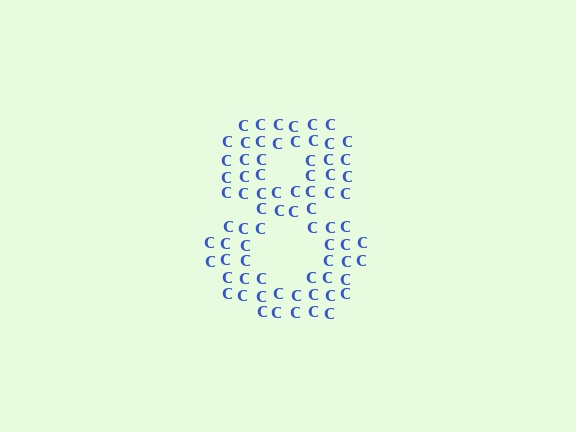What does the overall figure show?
The overall figure shows the digit 8.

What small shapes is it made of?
It is made of small letter C's.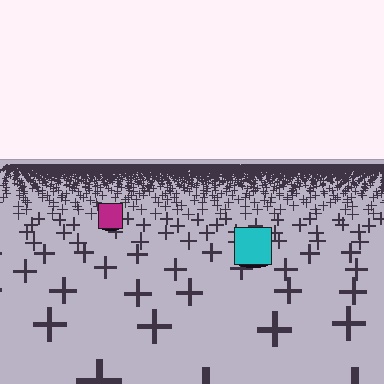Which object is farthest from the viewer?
The magenta square is farthest from the viewer. It appears smaller and the ground texture around it is denser.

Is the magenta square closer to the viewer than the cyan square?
No. The cyan square is closer — you can tell from the texture gradient: the ground texture is coarser near it.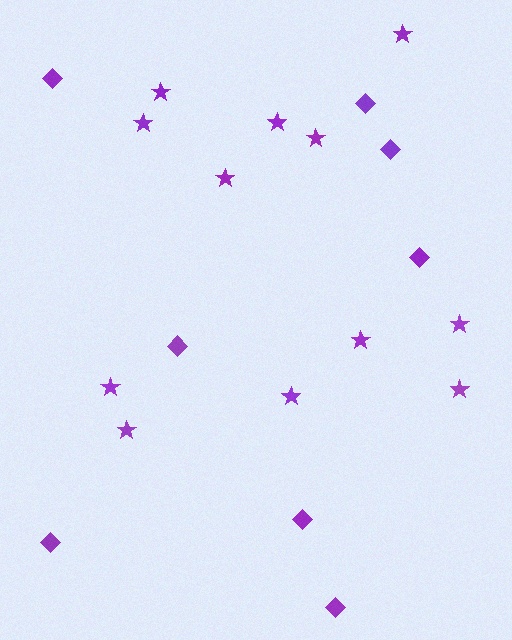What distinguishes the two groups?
There are 2 groups: one group of diamonds (8) and one group of stars (12).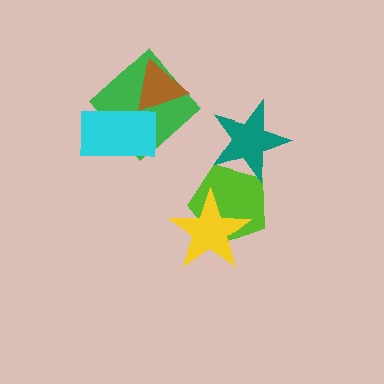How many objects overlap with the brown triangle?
1 object overlaps with the brown triangle.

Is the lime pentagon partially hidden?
Yes, it is partially covered by another shape.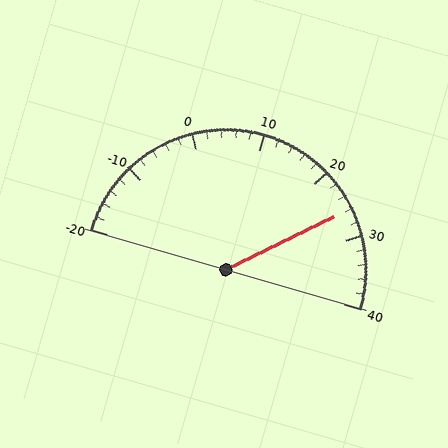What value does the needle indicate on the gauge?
The needle indicates approximately 26.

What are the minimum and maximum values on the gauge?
The gauge ranges from -20 to 40.